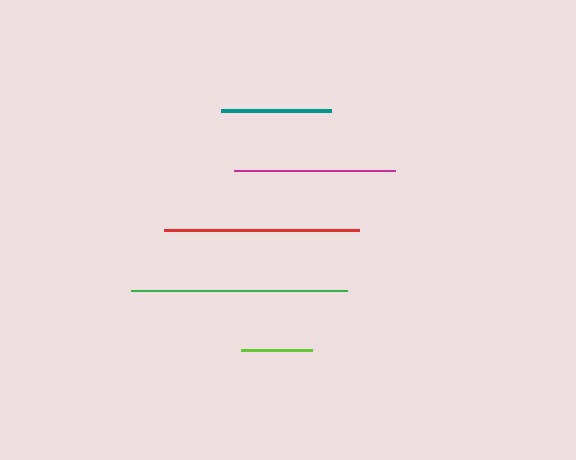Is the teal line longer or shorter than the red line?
The red line is longer than the teal line.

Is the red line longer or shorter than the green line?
The green line is longer than the red line.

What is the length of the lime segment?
The lime segment is approximately 71 pixels long.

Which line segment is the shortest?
The lime line is the shortest at approximately 71 pixels.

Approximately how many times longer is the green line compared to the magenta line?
The green line is approximately 1.3 times the length of the magenta line.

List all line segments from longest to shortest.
From longest to shortest: green, red, magenta, teal, lime.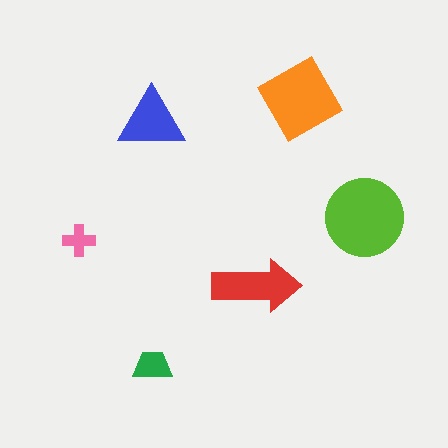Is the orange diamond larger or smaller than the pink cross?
Larger.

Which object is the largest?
The lime circle.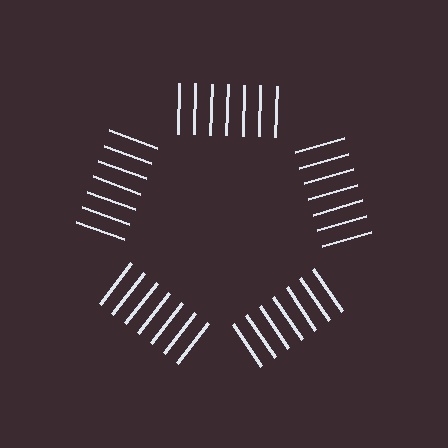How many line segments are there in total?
35 — 7 along each of the 5 edges.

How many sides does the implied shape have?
5 sides — the line-ends trace a pentagon.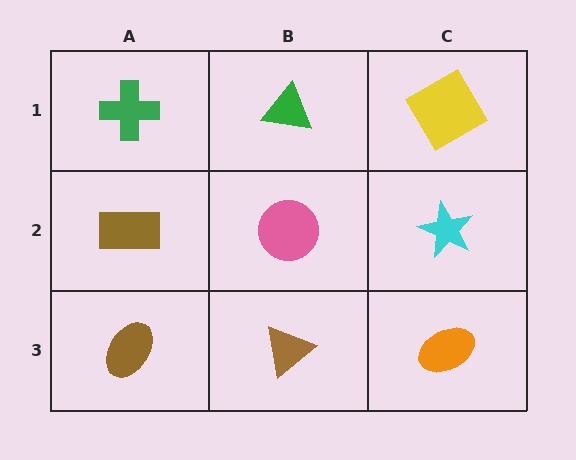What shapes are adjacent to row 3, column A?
A brown rectangle (row 2, column A), a brown triangle (row 3, column B).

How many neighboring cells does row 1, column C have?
2.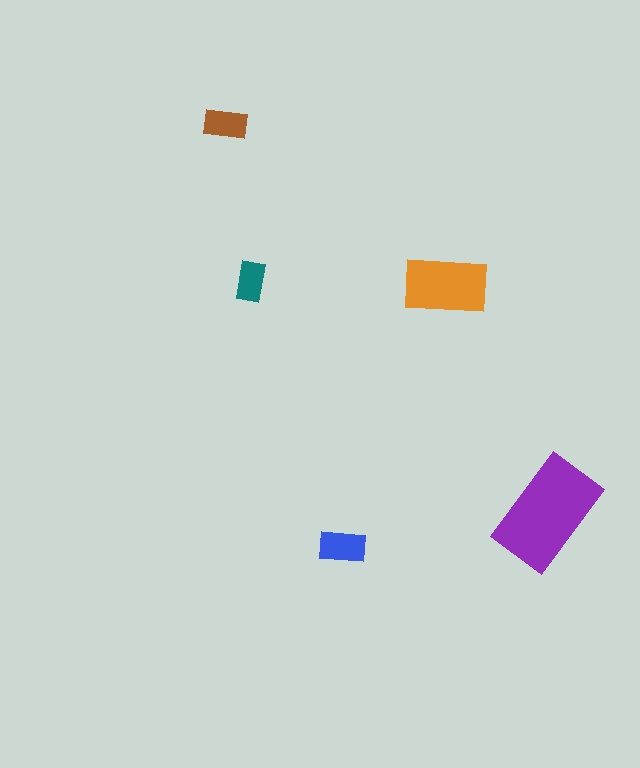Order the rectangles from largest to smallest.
the purple one, the orange one, the blue one, the brown one, the teal one.